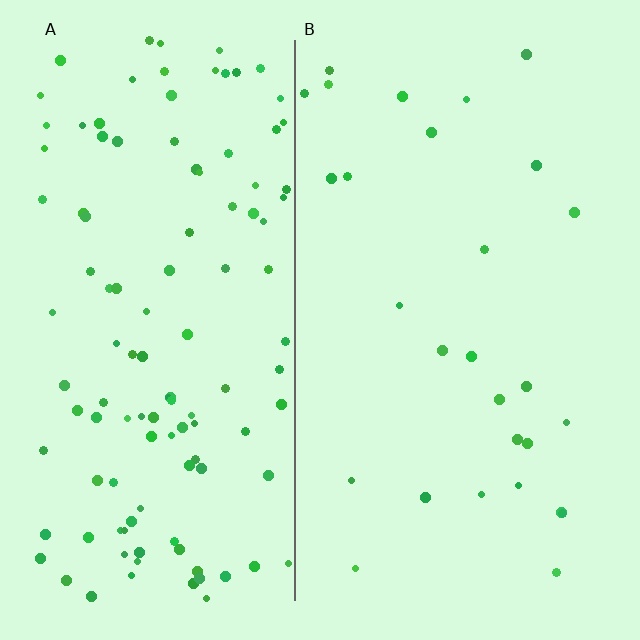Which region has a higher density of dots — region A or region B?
A (the left).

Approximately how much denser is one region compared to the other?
Approximately 4.1× — region A over region B.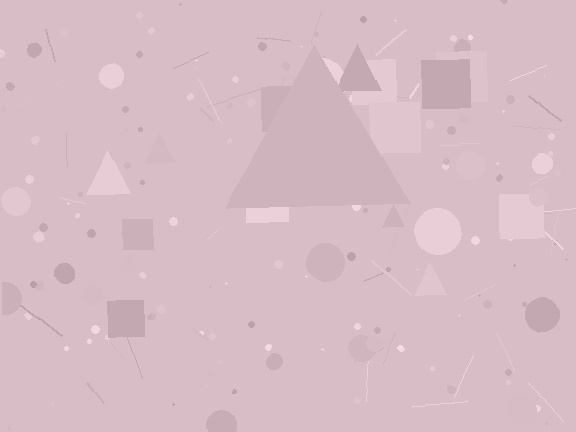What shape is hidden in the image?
A triangle is hidden in the image.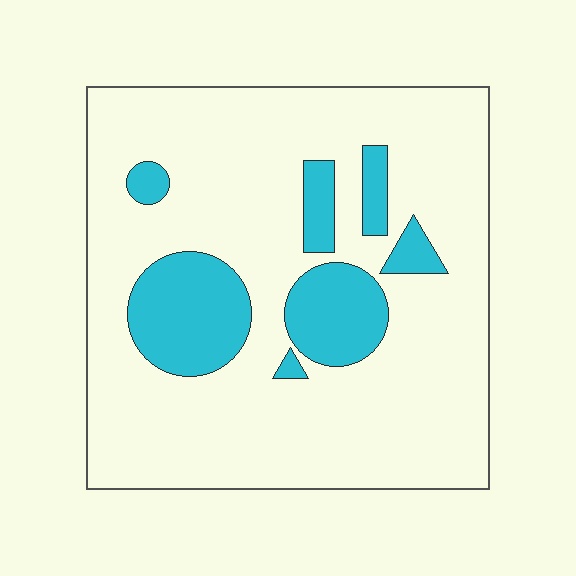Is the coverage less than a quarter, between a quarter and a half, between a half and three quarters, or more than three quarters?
Less than a quarter.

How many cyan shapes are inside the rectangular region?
7.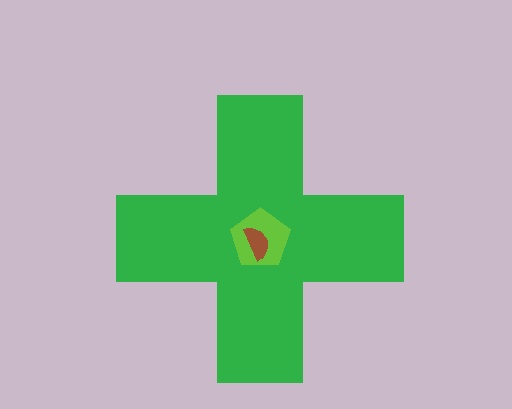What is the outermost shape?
The green cross.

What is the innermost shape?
The brown semicircle.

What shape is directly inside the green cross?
The lime pentagon.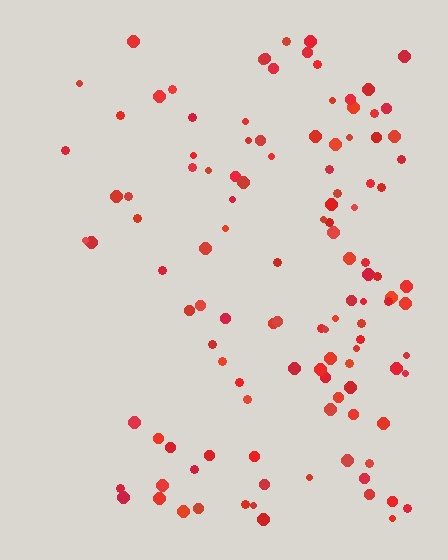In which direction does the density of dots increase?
From left to right, with the right side densest.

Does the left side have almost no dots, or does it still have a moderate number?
Still a moderate number, just noticeably fewer than the right.